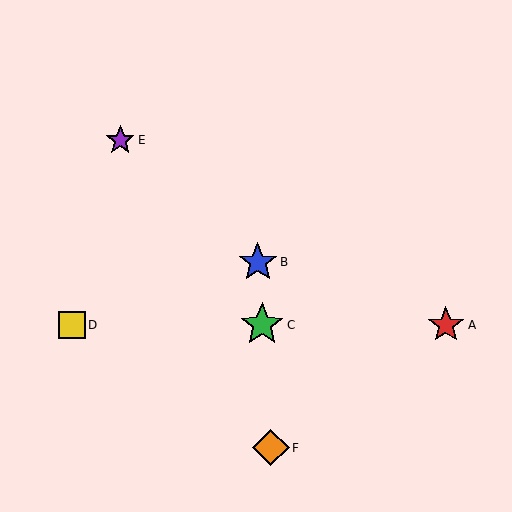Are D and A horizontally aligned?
Yes, both are at y≈325.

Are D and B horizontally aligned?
No, D is at y≈325 and B is at y≈262.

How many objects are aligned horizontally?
3 objects (A, C, D) are aligned horizontally.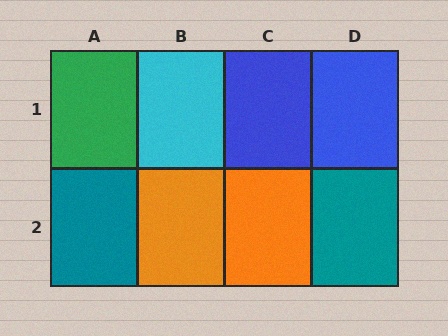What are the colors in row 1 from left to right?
Green, cyan, blue, blue.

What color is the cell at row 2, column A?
Teal.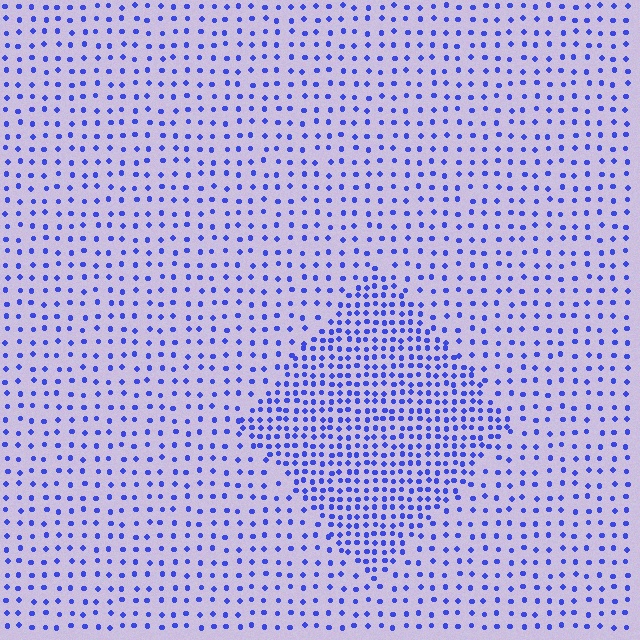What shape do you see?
I see a diamond.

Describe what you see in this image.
The image contains small blue elements arranged at two different densities. A diamond-shaped region is visible where the elements are more densely packed than the surrounding area.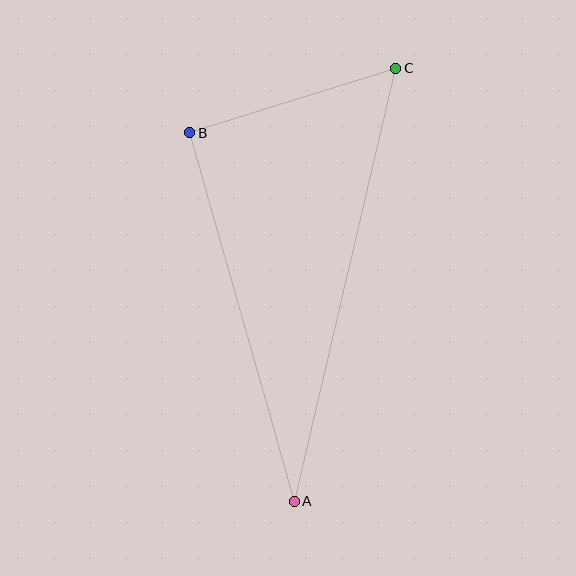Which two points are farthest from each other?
Points A and C are farthest from each other.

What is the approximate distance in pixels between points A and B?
The distance between A and B is approximately 383 pixels.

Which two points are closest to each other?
Points B and C are closest to each other.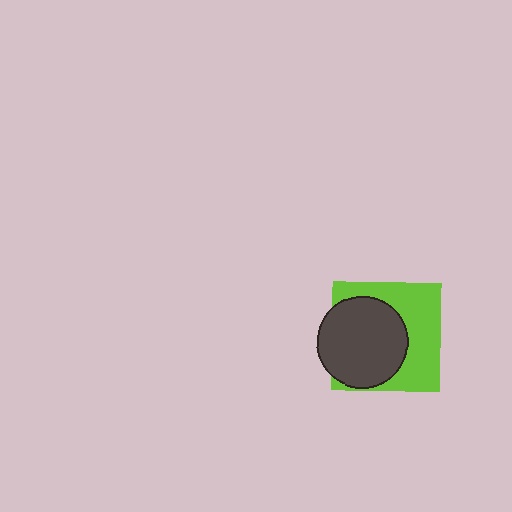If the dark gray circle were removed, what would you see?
You would see the complete lime square.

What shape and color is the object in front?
The object in front is a dark gray circle.